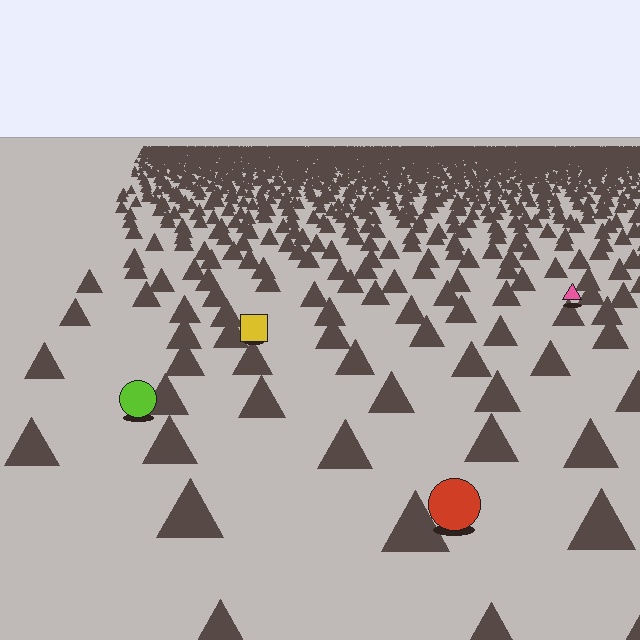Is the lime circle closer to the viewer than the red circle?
No. The red circle is closer — you can tell from the texture gradient: the ground texture is coarser near it.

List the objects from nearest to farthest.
From nearest to farthest: the red circle, the lime circle, the yellow square, the pink triangle.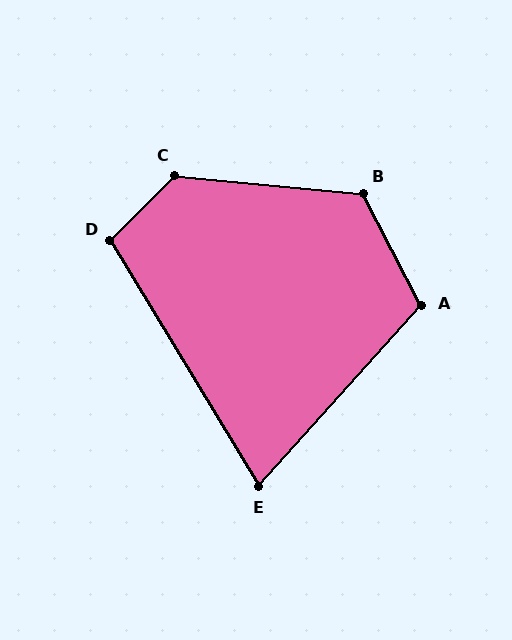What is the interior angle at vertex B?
Approximately 123 degrees (obtuse).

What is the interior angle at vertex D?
Approximately 104 degrees (obtuse).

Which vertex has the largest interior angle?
C, at approximately 129 degrees.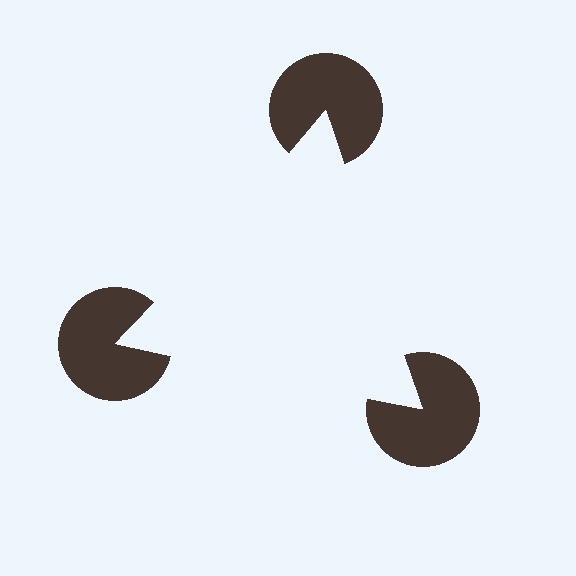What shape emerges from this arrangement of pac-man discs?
An illusory triangle — its edges are inferred from the aligned wedge cuts in the pac-man discs, not physically drawn.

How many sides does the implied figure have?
3 sides.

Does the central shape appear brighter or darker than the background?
It typically appears slightly brighter than the background, even though no actual brightness change is drawn.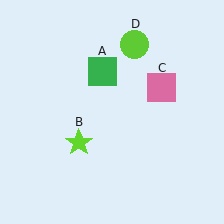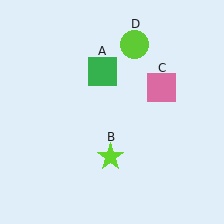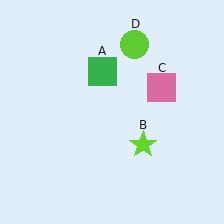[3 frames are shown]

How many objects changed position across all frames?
1 object changed position: lime star (object B).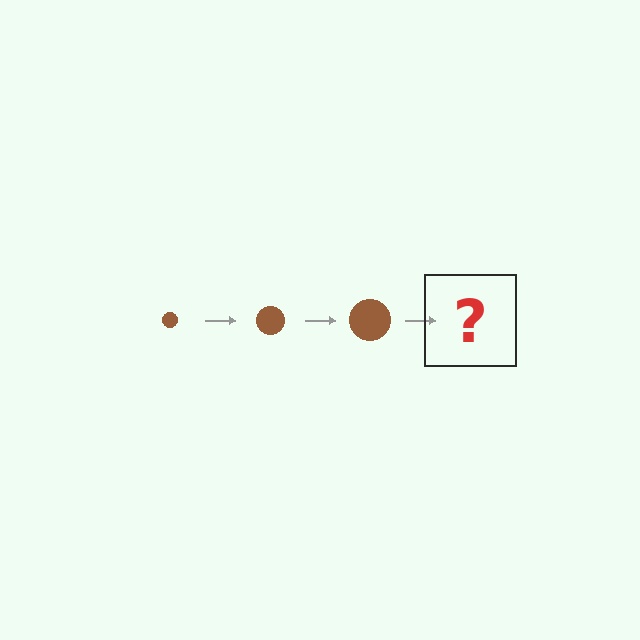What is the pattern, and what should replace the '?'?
The pattern is that the circle gets progressively larger each step. The '?' should be a brown circle, larger than the previous one.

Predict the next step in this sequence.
The next step is a brown circle, larger than the previous one.